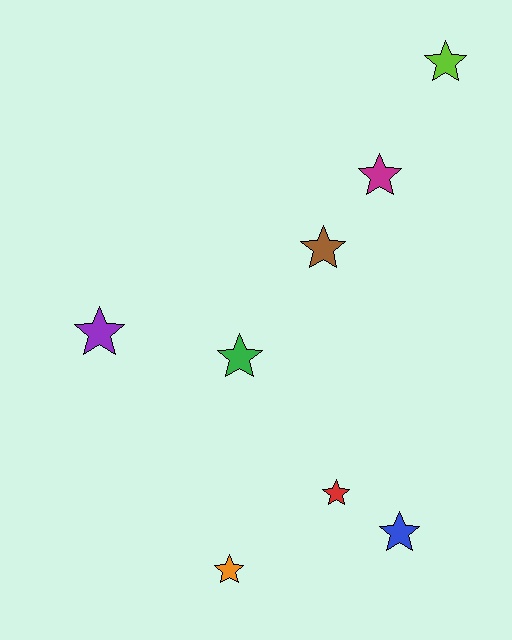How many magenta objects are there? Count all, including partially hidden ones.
There is 1 magenta object.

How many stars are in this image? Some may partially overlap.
There are 8 stars.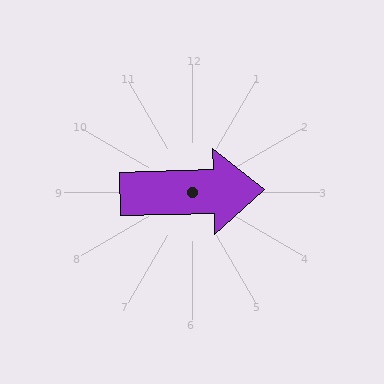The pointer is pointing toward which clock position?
Roughly 3 o'clock.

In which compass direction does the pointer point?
East.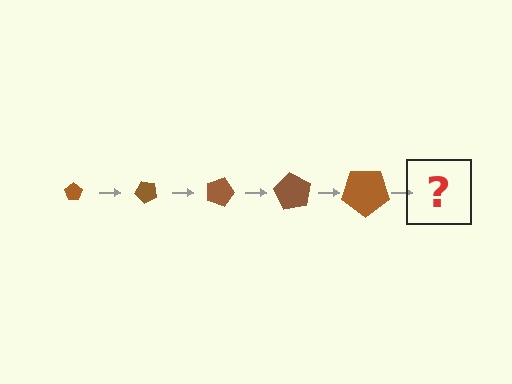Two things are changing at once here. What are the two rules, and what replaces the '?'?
The two rules are that the pentagon grows larger each step and it rotates 45 degrees each step. The '?' should be a pentagon, larger than the previous one and rotated 225 degrees from the start.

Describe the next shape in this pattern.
It should be a pentagon, larger than the previous one and rotated 225 degrees from the start.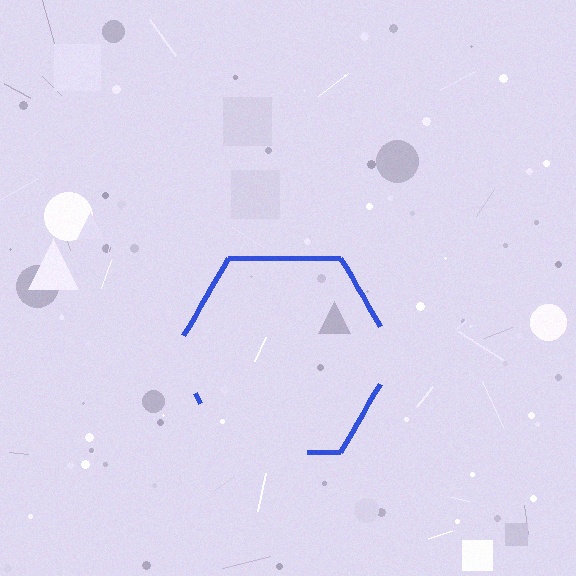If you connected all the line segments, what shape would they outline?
They would outline a hexagon.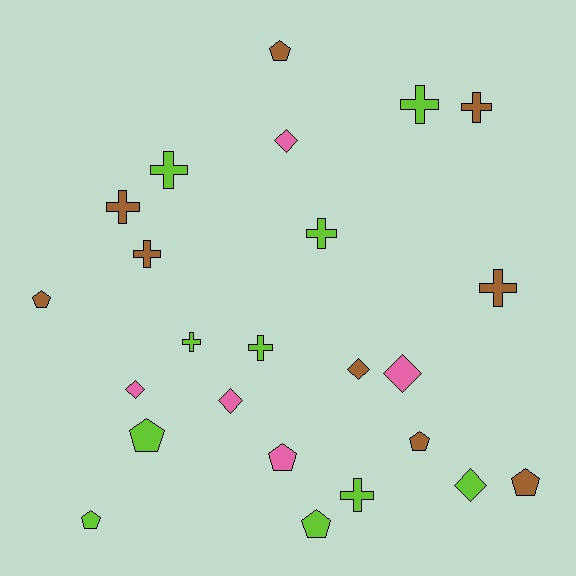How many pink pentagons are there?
There is 1 pink pentagon.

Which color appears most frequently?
Lime, with 10 objects.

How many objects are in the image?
There are 24 objects.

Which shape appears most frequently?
Cross, with 10 objects.